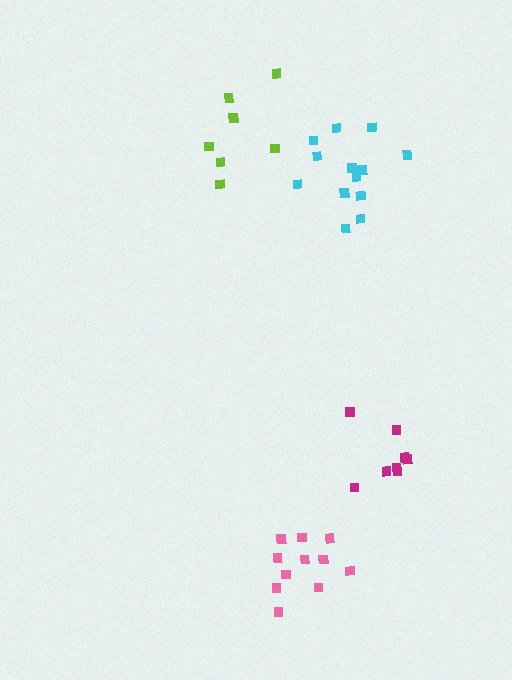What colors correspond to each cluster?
The clusters are colored: pink, lime, magenta, cyan.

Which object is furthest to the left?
The lime cluster is leftmost.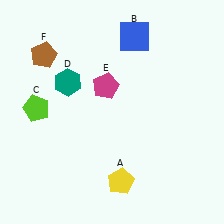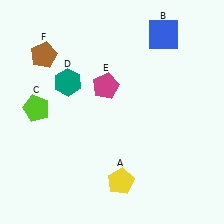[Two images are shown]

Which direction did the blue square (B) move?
The blue square (B) moved right.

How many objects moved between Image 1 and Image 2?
1 object moved between the two images.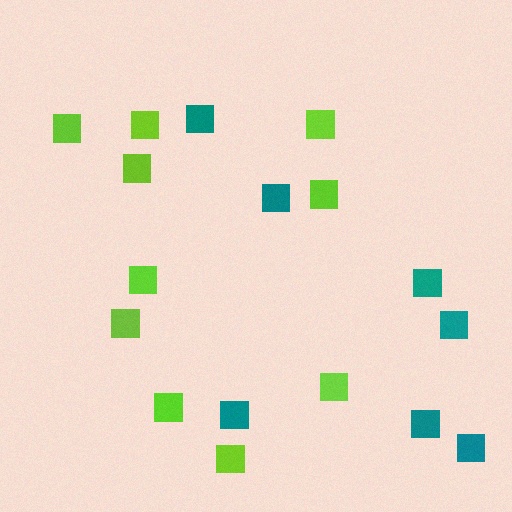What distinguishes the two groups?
There are 2 groups: one group of teal squares (7) and one group of lime squares (10).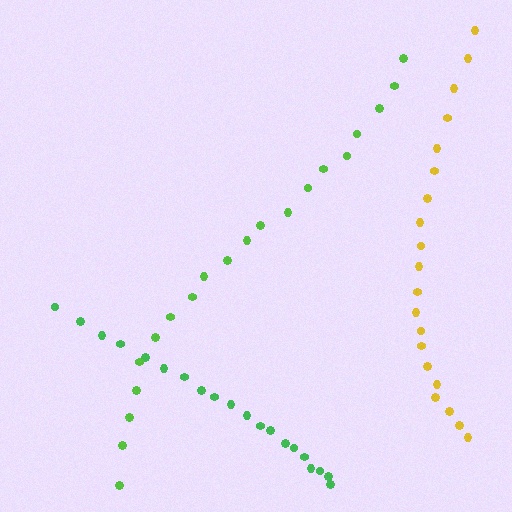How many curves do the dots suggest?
There are 3 distinct paths.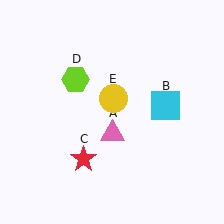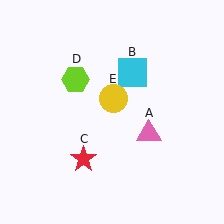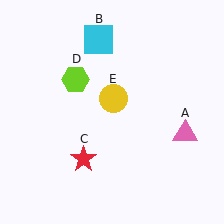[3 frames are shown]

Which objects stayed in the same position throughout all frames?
Red star (object C) and lime hexagon (object D) and yellow circle (object E) remained stationary.